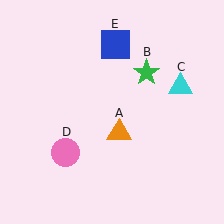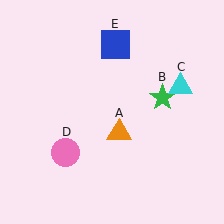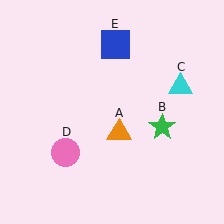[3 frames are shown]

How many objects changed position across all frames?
1 object changed position: green star (object B).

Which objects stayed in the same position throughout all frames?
Orange triangle (object A) and cyan triangle (object C) and pink circle (object D) and blue square (object E) remained stationary.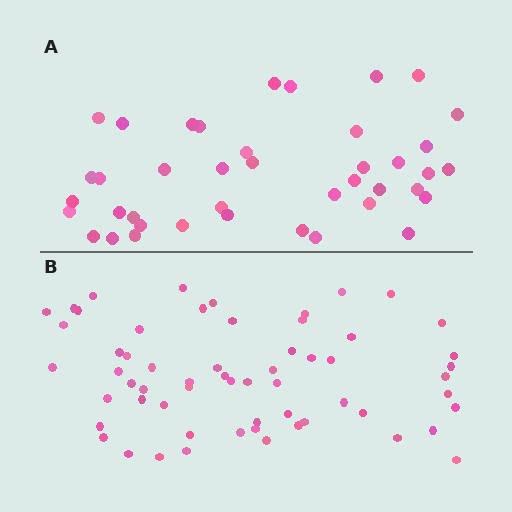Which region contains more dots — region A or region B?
Region B (the bottom region) has more dots.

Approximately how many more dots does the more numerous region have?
Region B has approximately 20 more dots than region A.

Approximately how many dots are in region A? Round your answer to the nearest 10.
About 40 dots. (The exact count is 41, which rounds to 40.)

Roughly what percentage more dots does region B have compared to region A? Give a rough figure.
About 45% more.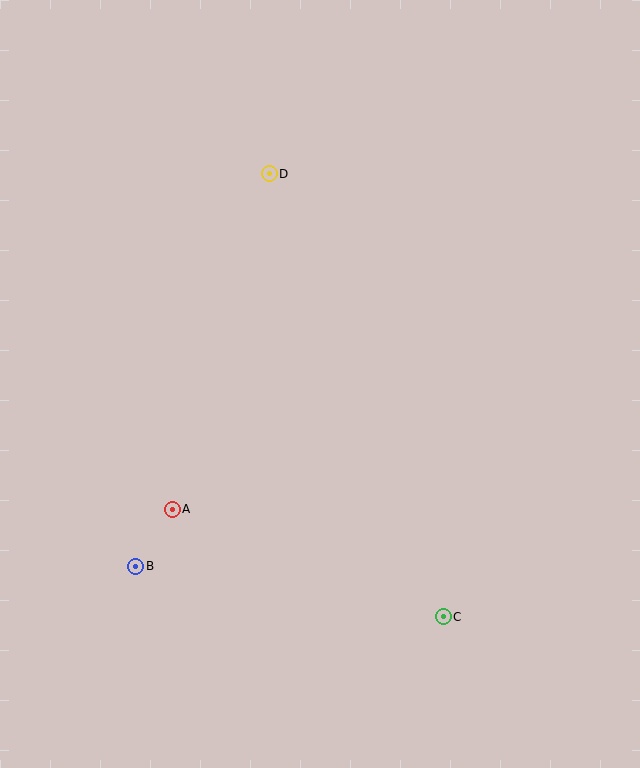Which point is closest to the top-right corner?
Point D is closest to the top-right corner.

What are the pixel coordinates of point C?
Point C is at (443, 617).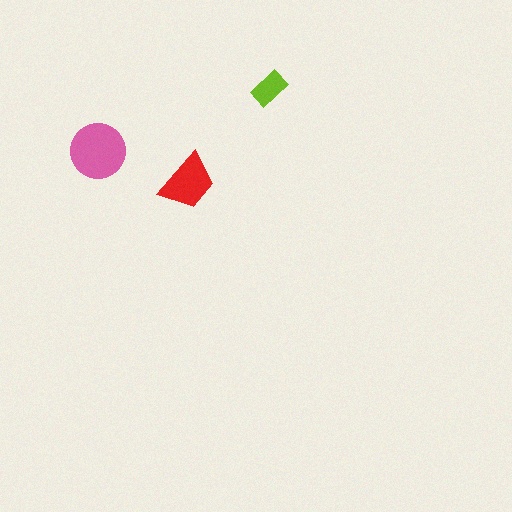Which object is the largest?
The pink circle.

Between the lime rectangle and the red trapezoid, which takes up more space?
The red trapezoid.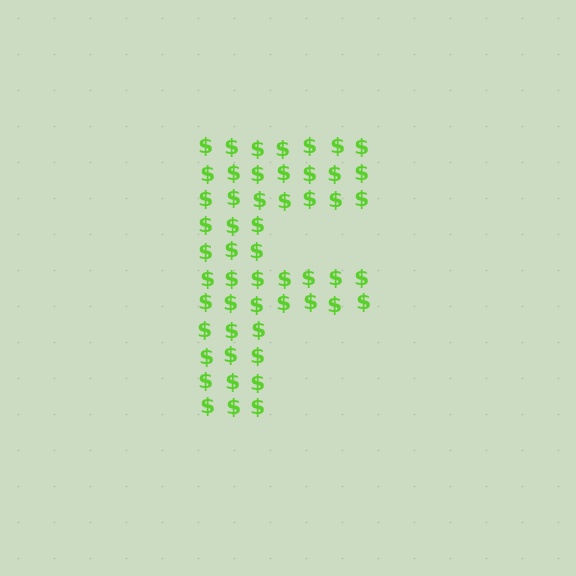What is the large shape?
The large shape is the letter F.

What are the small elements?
The small elements are dollar signs.